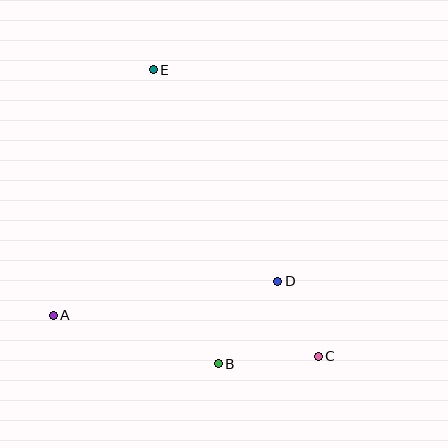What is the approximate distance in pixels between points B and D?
The distance between B and D is approximately 102 pixels.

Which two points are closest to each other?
Points C and D are closest to each other.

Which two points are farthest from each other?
Points C and E are farthest from each other.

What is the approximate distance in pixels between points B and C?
The distance between B and C is approximately 100 pixels.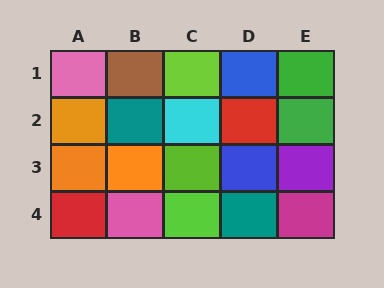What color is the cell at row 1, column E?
Green.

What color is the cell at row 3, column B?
Orange.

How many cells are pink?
2 cells are pink.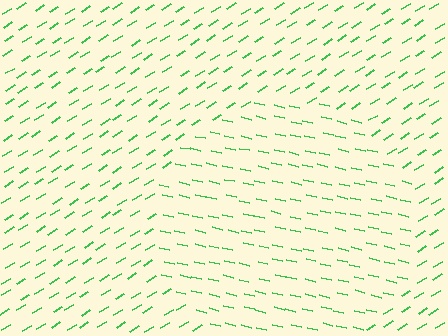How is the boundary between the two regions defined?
The boundary is defined purely by a change in line orientation (approximately 45 degrees difference). All lines are the same color and thickness.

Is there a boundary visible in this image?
Yes, there is a texture boundary formed by a change in line orientation.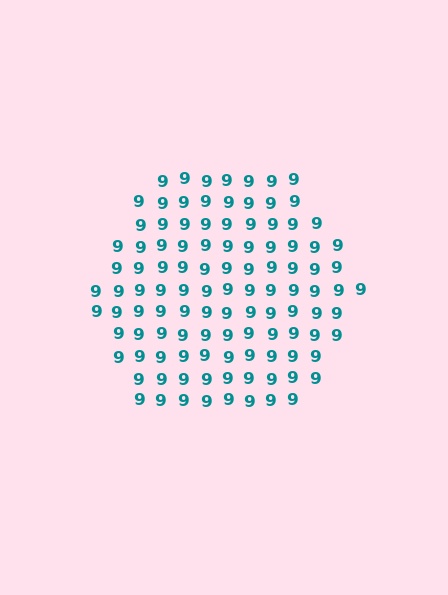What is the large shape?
The large shape is a hexagon.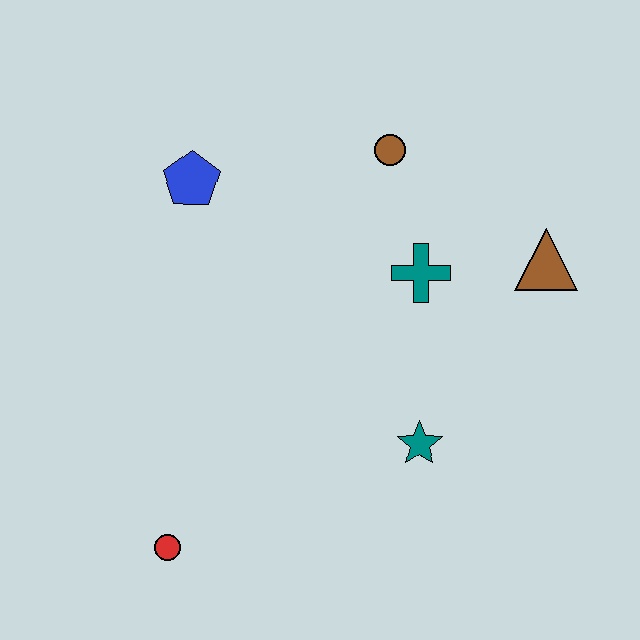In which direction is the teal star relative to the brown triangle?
The teal star is below the brown triangle.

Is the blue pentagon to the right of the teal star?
No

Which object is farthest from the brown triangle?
The red circle is farthest from the brown triangle.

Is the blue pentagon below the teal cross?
No